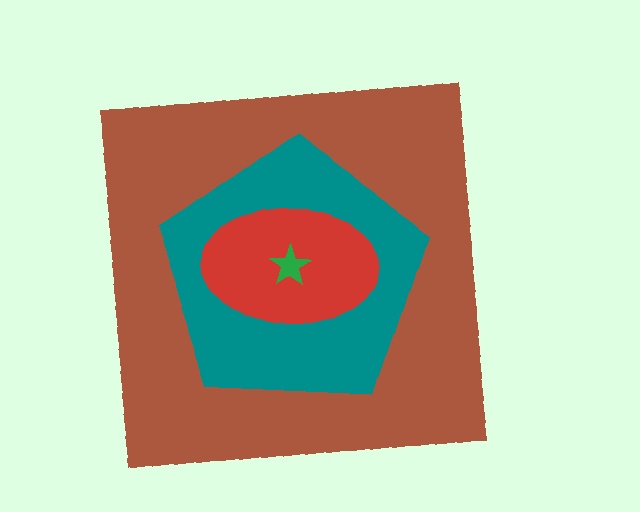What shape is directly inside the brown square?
The teal pentagon.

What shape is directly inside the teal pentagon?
The red ellipse.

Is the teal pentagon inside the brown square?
Yes.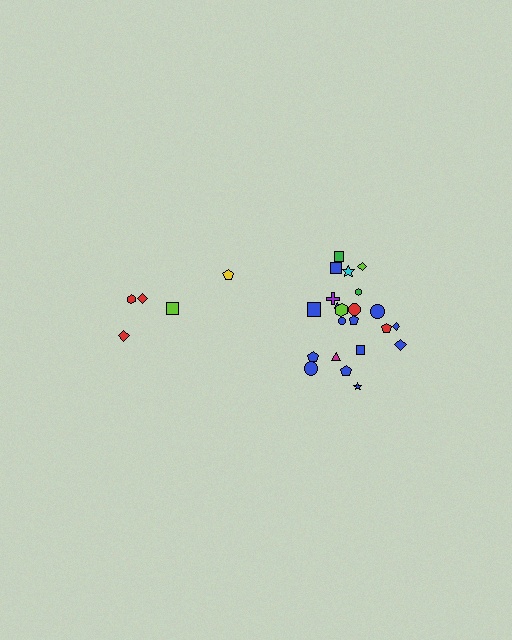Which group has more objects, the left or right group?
The right group.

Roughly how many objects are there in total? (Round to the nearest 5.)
Roughly 25 objects in total.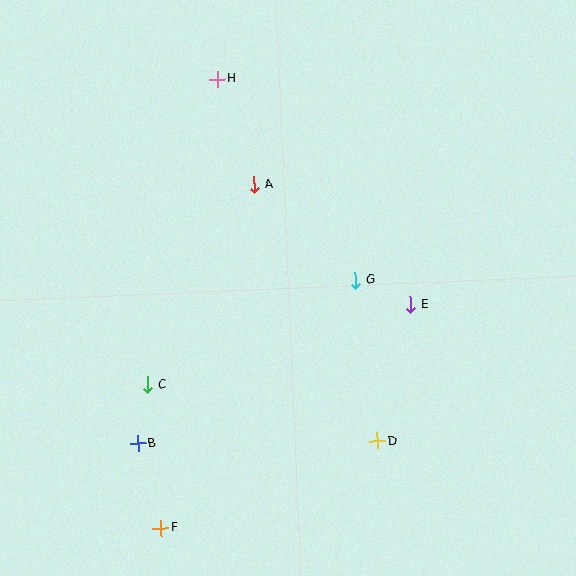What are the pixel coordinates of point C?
Point C is at (148, 385).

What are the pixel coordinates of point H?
Point H is at (217, 79).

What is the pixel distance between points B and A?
The distance between B and A is 284 pixels.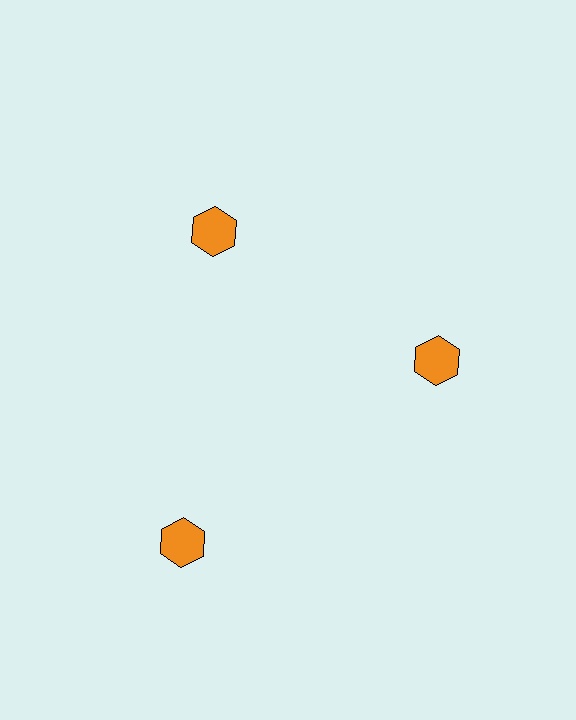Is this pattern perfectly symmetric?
No. The 3 orange hexagons are arranged in a ring, but one element near the 7 o'clock position is pushed outward from the center, breaking the 3-fold rotational symmetry.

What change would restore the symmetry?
The symmetry would be restored by moving it inward, back onto the ring so that all 3 hexagons sit at equal angles and equal distance from the center.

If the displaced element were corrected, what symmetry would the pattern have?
It would have 3-fold rotational symmetry — the pattern would map onto itself every 120 degrees.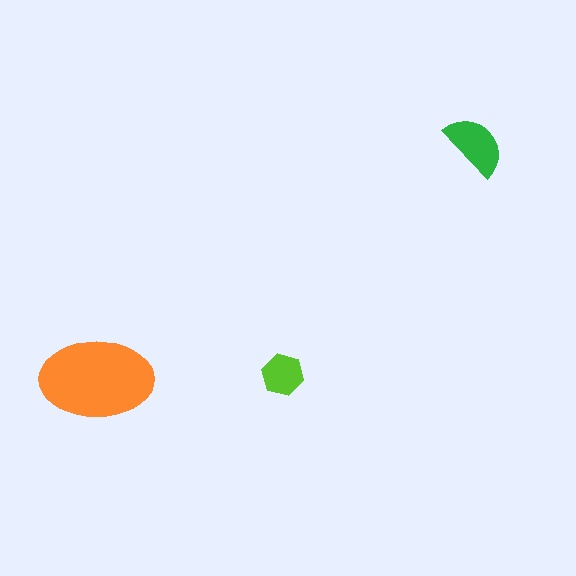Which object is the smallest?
The lime hexagon.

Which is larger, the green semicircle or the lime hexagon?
The green semicircle.